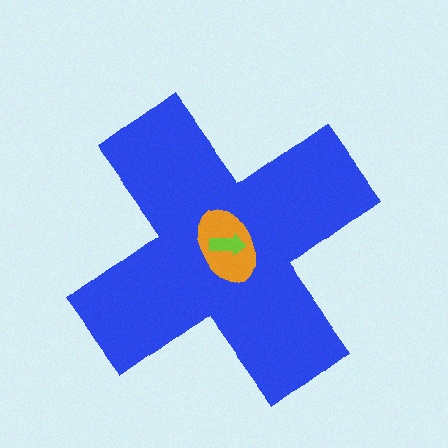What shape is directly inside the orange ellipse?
The lime arrow.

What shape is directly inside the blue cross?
The orange ellipse.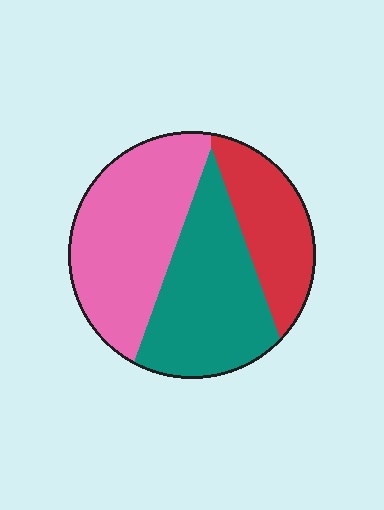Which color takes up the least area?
Red, at roughly 25%.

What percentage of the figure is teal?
Teal takes up about three eighths (3/8) of the figure.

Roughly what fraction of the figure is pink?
Pink covers around 40% of the figure.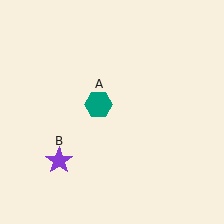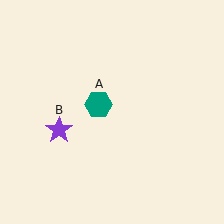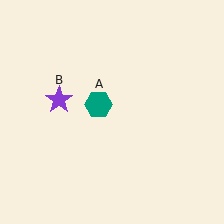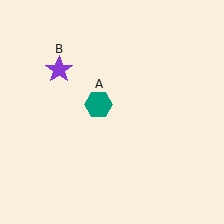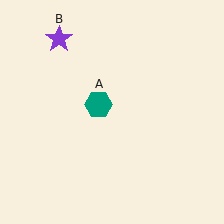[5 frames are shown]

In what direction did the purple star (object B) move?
The purple star (object B) moved up.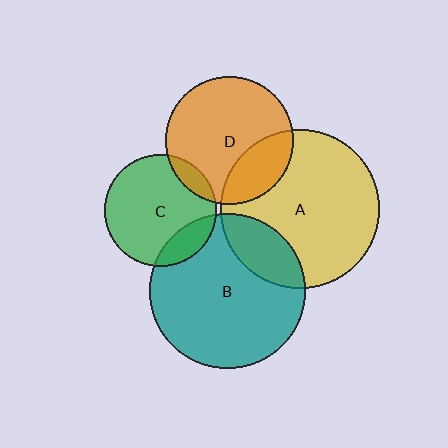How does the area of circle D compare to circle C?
Approximately 1.3 times.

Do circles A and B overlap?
Yes.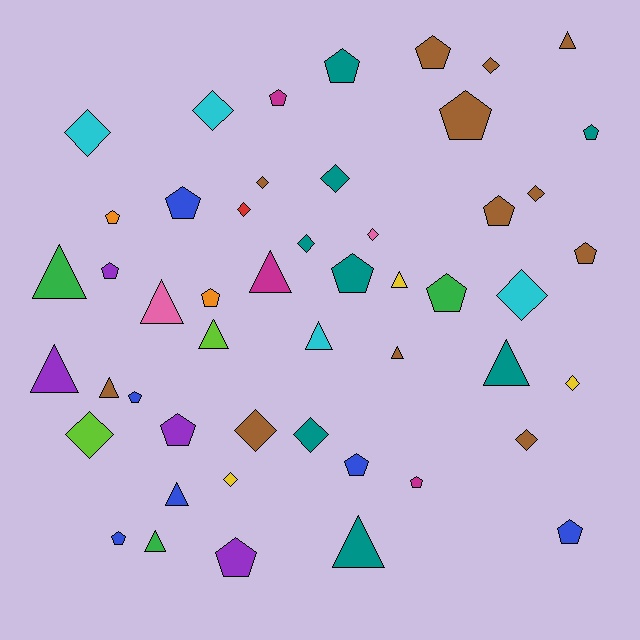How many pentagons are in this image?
There are 20 pentagons.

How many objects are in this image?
There are 50 objects.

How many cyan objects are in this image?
There are 4 cyan objects.